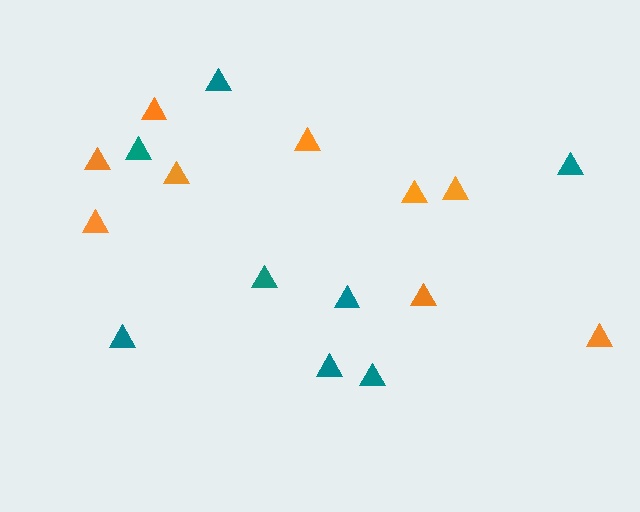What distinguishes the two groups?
There are 2 groups: one group of teal triangles (8) and one group of orange triangles (9).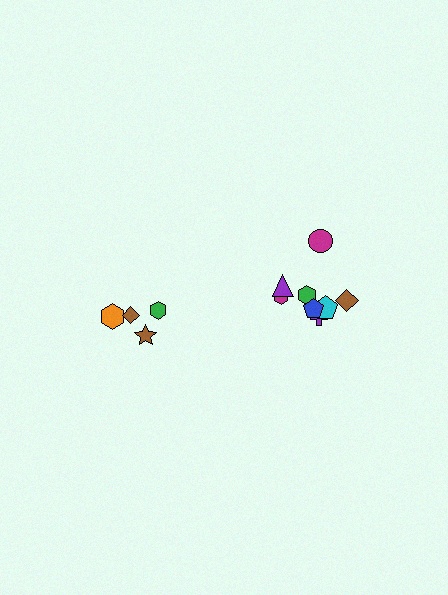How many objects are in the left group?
There are 4 objects.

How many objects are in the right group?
There are 8 objects.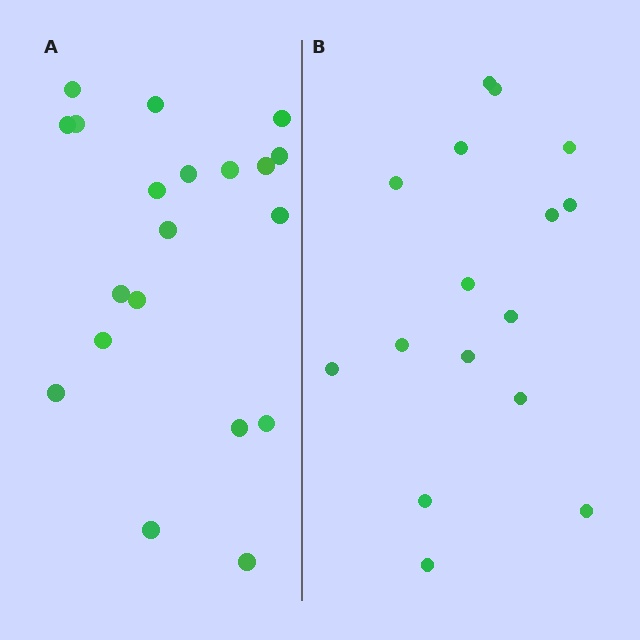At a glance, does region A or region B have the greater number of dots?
Region A (the left region) has more dots.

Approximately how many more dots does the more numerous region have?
Region A has about 4 more dots than region B.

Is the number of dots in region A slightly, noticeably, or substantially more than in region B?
Region A has noticeably more, but not dramatically so. The ratio is roughly 1.2 to 1.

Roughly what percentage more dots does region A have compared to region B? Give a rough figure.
About 25% more.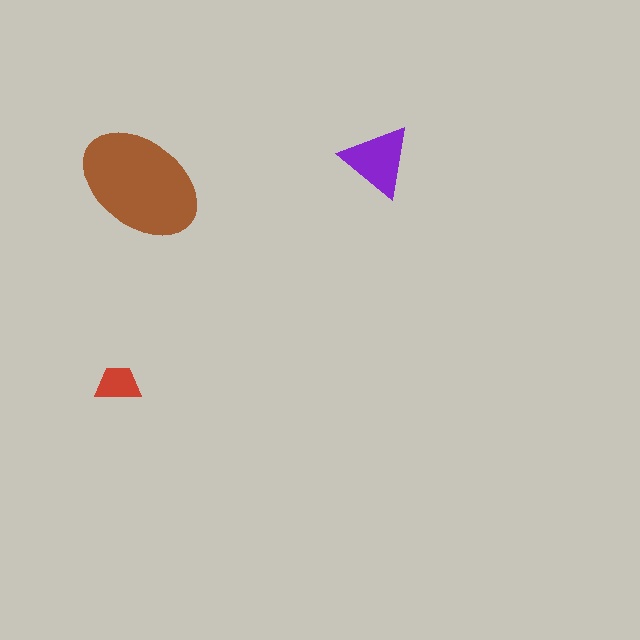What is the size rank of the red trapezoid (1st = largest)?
3rd.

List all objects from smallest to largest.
The red trapezoid, the purple triangle, the brown ellipse.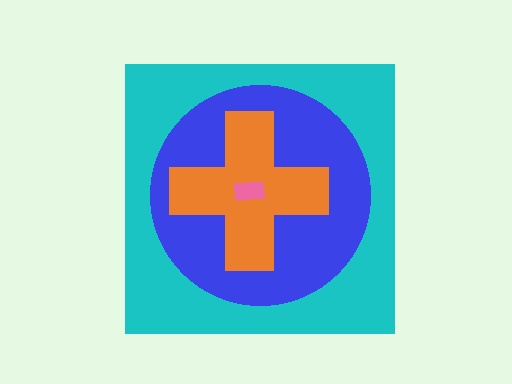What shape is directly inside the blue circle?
The orange cross.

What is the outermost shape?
The cyan square.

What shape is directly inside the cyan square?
The blue circle.